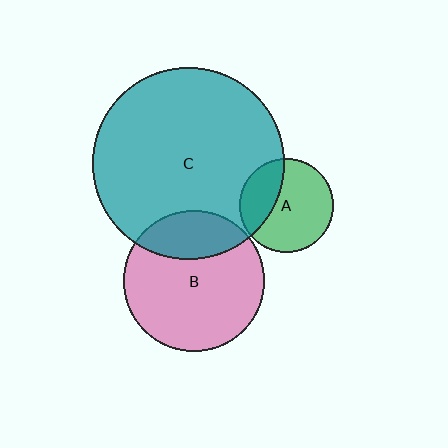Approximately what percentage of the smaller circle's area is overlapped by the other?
Approximately 25%.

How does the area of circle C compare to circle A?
Approximately 4.2 times.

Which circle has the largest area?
Circle C (teal).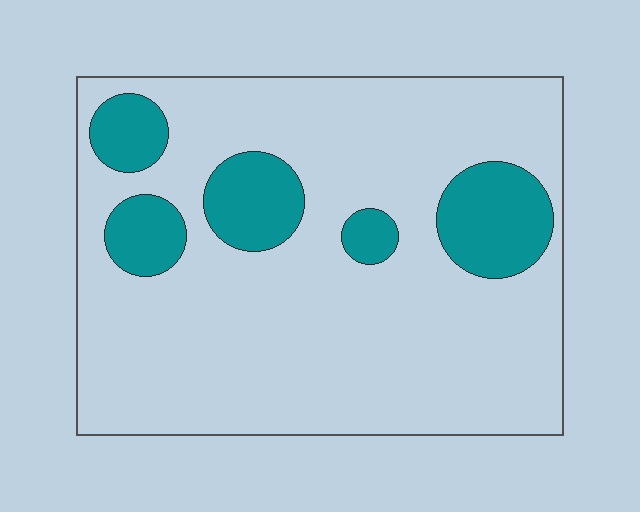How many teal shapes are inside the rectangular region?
5.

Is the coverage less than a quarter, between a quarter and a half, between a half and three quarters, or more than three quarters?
Less than a quarter.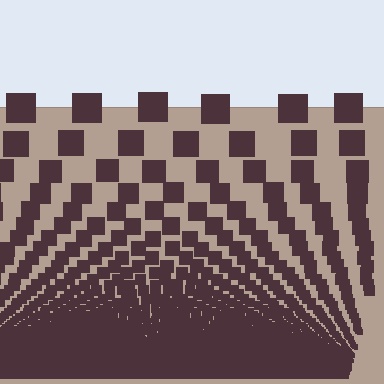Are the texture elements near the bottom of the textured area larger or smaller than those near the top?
Smaller. The gradient is inverted — elements near the bottom are smaller and denser.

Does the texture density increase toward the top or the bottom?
Density increases toward the bottom.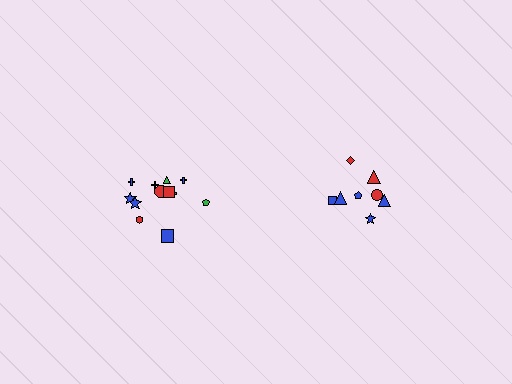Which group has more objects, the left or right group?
The left group.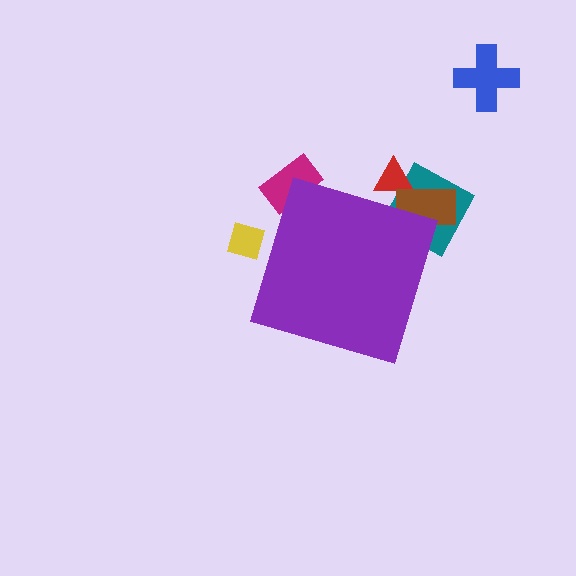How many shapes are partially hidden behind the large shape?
5 shapes are partially hidden.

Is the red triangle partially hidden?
Yes, the red triangle is partially hidden behind the purple diamond.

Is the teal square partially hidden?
Yes, the teal square is partially hidden behind the purple diamond.